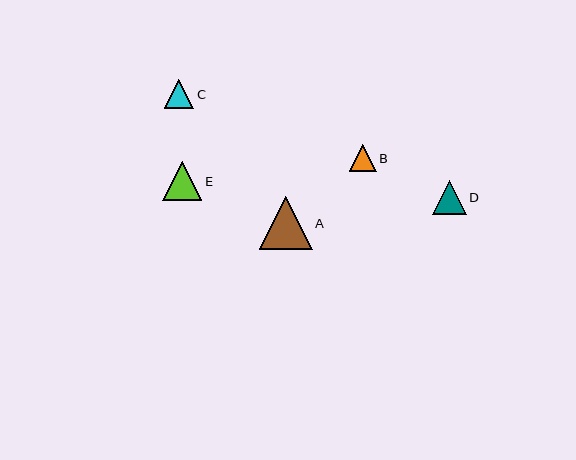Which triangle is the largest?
Triangle A is the largest with a size of approximately 53 pixels.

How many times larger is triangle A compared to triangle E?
Triangle A is approximately 1.4 times the size of triangle E.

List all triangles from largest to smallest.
From largest to smallest: A, E, D, C, B.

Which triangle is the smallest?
Triangle B is the smallest with a size of approximately 27 pixels.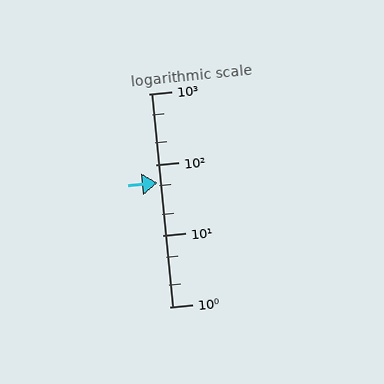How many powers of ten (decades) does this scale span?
The scale spans 3 decades, from 1 to 1000.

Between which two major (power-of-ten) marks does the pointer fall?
The pointer is between 10 and 100.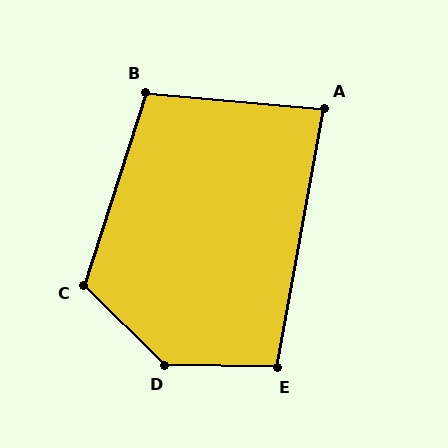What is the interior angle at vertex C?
Approximately 117 degrees (obtuse).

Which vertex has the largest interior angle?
D, at approximately 137 degrees.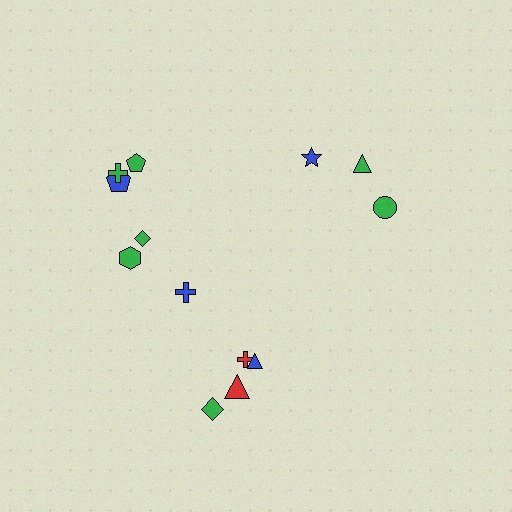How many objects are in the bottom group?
There are 5 objects.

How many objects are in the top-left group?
There are 5 objects.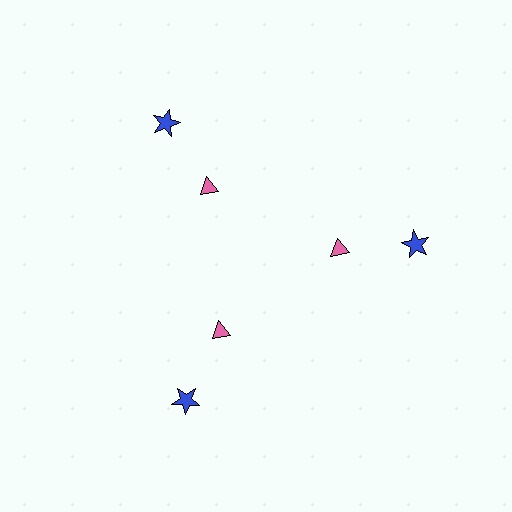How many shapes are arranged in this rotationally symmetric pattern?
There are 6 shapes, arranged in 3 groups of 2.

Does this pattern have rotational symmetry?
Yes, this pattern has 3-fold rotational symmetry. It looks the same after rotating 120 degrees around the center.